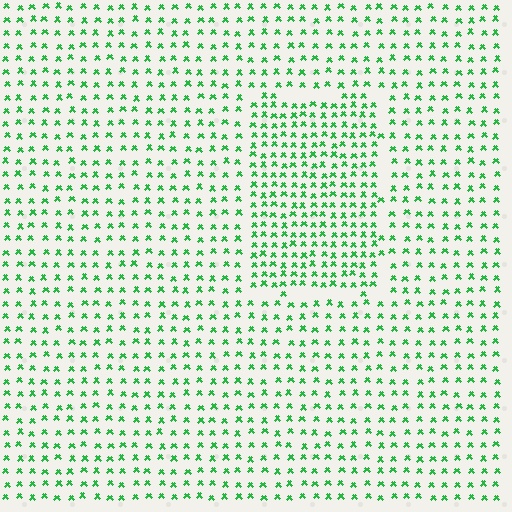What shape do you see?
I see a rectangle.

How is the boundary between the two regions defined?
The boundary is defined by a change in element density (approximately 1.7x ratio). All elements are the same color, size, and shape.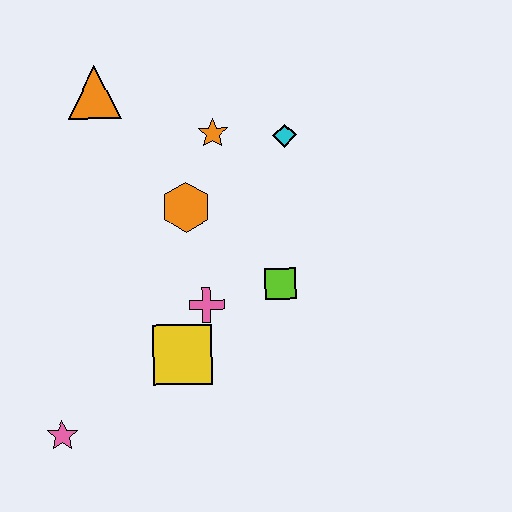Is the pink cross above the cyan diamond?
No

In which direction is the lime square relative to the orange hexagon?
The lime square is to the right of the orange hexagon.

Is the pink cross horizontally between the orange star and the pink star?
Yes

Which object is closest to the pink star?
The yellow square is closest to the pink star.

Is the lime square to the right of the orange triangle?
Yes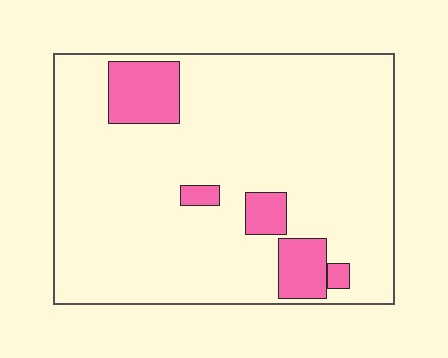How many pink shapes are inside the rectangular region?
5.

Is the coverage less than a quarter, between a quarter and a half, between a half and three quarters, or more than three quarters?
Less than a quarter.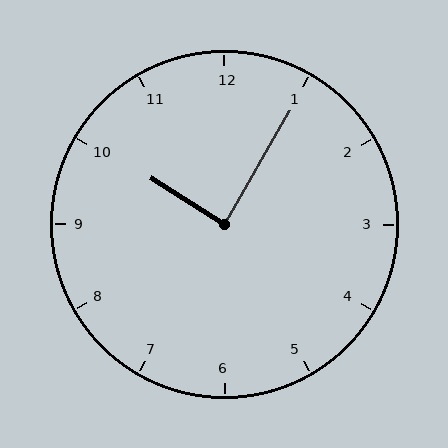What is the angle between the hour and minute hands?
Approximately 88 degrees.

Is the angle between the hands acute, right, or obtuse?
It is right.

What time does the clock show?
10:05.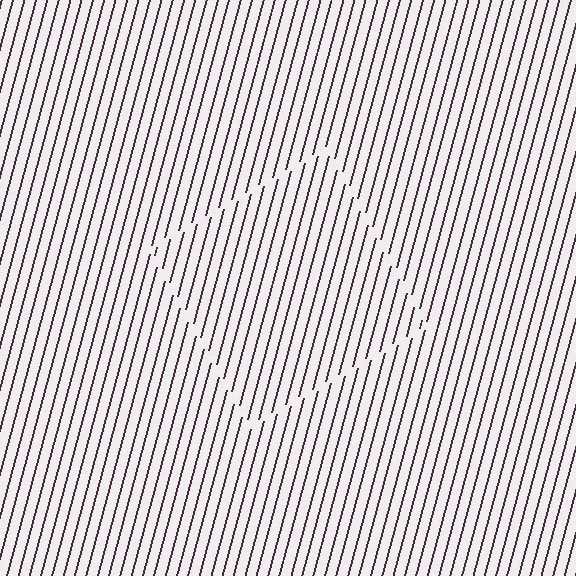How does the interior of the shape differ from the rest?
The interior of the shape contains the same grating, shifted by half a period — the contour is defined by the phase discontinuity where line-ends from the inner and outer gratings abut.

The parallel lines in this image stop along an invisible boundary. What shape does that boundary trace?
An illusory square. The interior of the shape contains the same grating, shifted by half a period — the contour is defined by the phase discontinuity where line-ends from the inner and outer gratings abut.